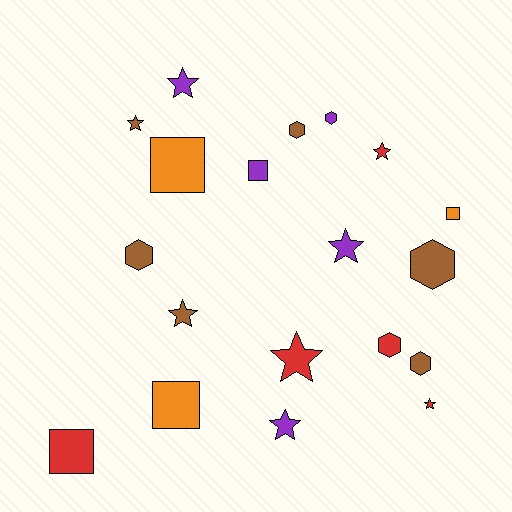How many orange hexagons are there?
There are no orange hexagons.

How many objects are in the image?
There are 19 objects.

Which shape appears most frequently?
Star, with 8 objects.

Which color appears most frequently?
Brown, with 6 objects.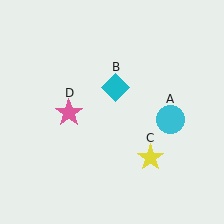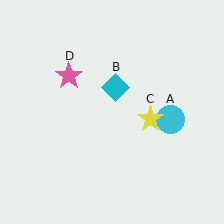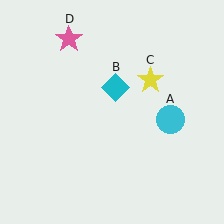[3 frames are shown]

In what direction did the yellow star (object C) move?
The yellow star (object C) moved up.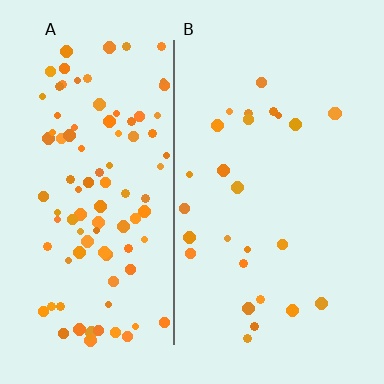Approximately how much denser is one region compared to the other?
Approximately 3.7× — region A over region B.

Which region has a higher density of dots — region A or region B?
A (the left).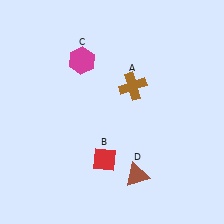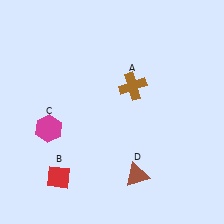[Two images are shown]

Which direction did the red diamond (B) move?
The red diamond (B) moved left.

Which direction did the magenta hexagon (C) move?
The magenta hexagon (C) moved down.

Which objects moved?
The objects that moved are: the red diamond (B), the magenta hexagon (C).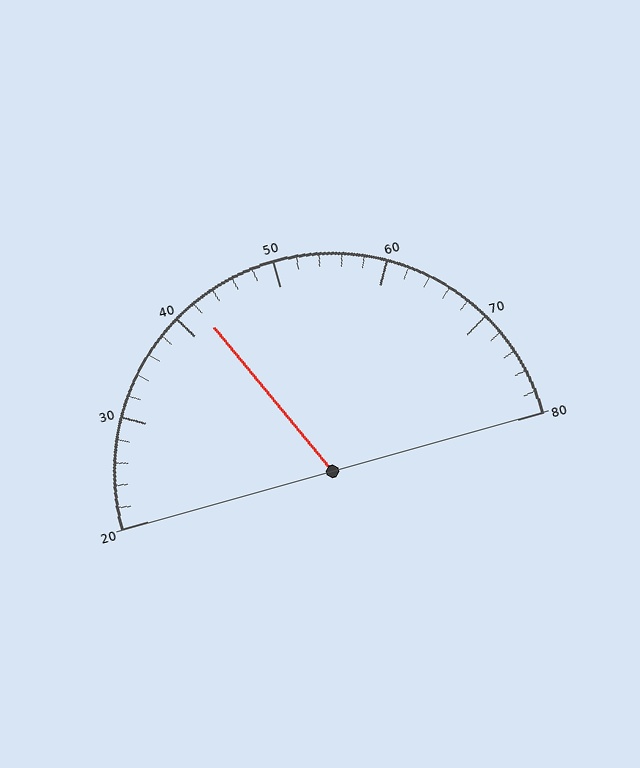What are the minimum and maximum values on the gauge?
The gauge ranges from 20 to 80.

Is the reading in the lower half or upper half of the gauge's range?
The reading is in the lower half of the range (20 to 80).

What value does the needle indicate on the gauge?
The needle indicates approximately 42.